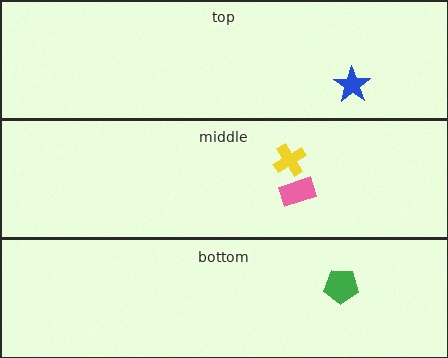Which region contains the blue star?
The top region.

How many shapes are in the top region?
1.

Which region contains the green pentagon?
The bottom region.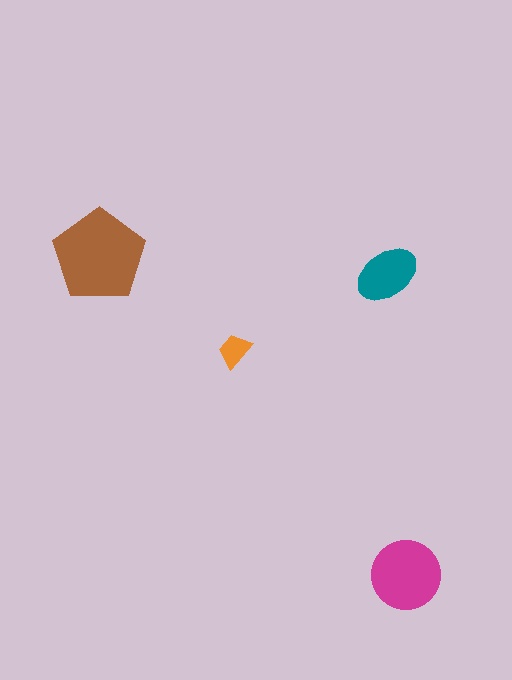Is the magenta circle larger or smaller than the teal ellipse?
Larger.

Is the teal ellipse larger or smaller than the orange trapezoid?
Larger.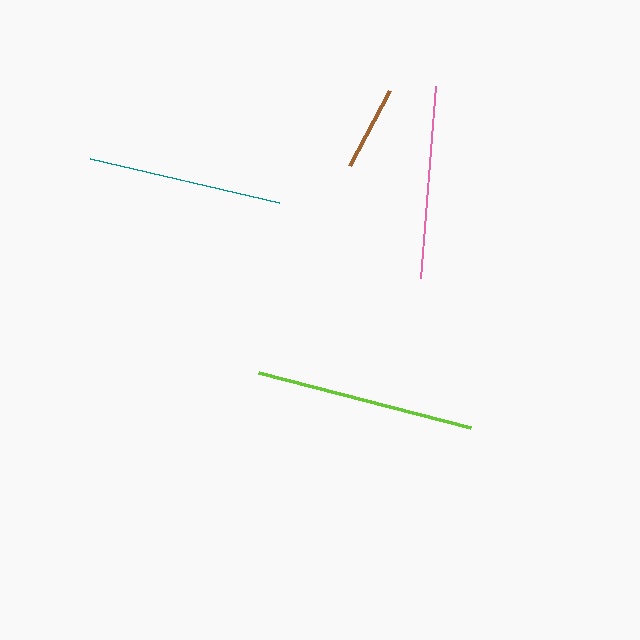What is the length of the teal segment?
The teal segment is approximately 194 pixels long.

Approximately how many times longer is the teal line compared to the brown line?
The teal line is approximately 2.3 times the length of the brown line.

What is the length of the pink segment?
The pink segment is approximately 192 pixels long.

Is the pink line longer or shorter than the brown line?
The pink line is longer than the brown line.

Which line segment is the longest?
The lime line is the longest at approximately 219 pixels.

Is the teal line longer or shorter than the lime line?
The lime line is longer than the teal line.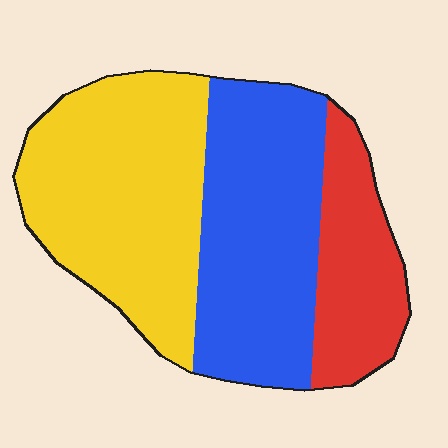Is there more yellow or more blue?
Yellow.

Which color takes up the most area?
Yellow, at roughly 40%.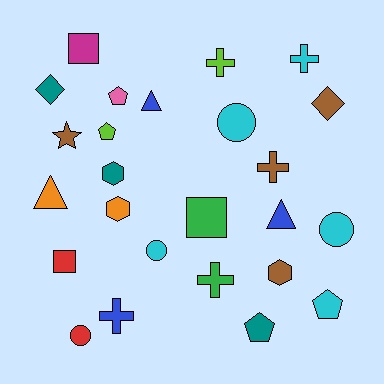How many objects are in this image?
There are 25 objects.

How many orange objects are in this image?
There are 2 orange objects.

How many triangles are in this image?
There are 3 triangles.